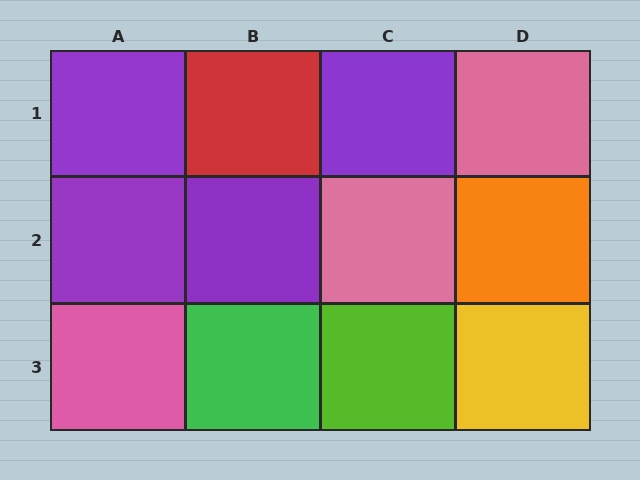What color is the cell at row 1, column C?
Purple.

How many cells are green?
1 cell is green.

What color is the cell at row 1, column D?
Pink.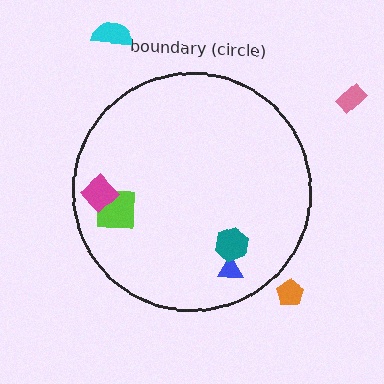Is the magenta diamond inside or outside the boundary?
Inside.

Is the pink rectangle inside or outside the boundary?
Outside.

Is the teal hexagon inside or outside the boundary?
Inside.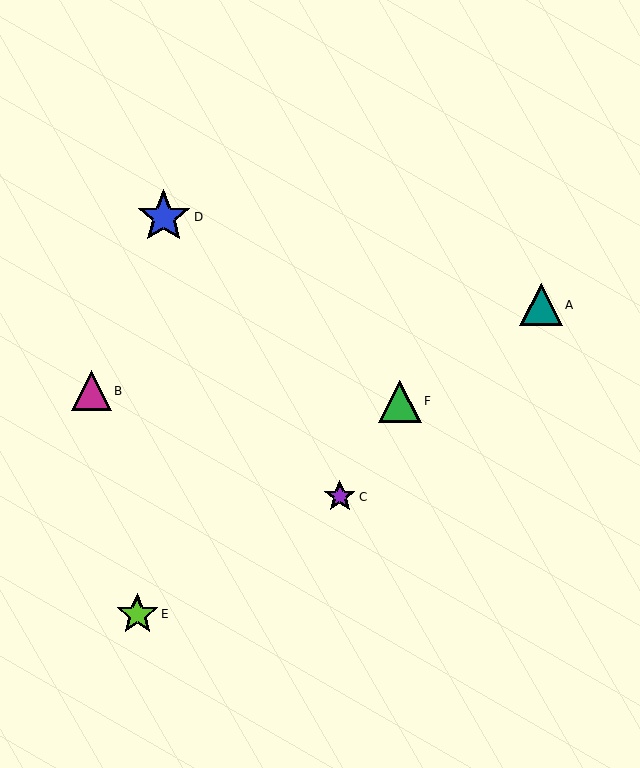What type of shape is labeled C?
Shape C is a purple star.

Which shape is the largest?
The blue star (labeled D) is the largest.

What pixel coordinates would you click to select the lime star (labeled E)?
Click at (137, 614) to select the lime star E.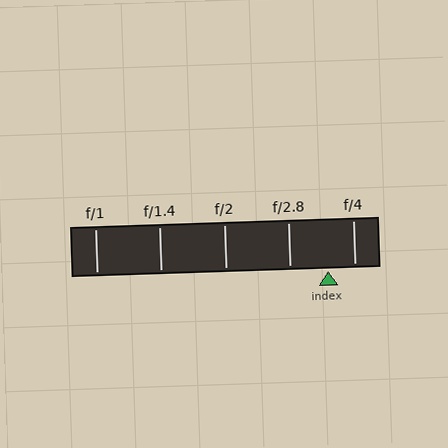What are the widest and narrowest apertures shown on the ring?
The widest aperture shown is f/1 and the narrowest is f/4.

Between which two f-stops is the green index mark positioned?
The index mark is between f/2.8 and f/4.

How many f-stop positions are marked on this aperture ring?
There are 5 f-stop positions marked.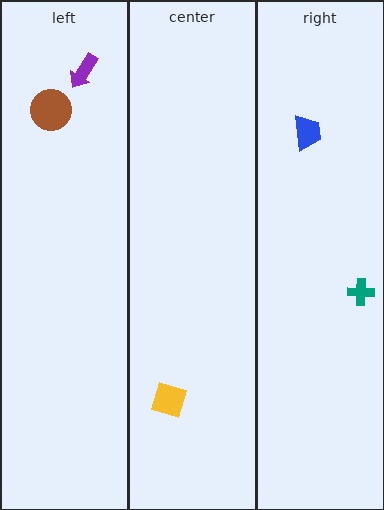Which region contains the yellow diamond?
The center region.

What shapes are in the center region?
The yellow diamond.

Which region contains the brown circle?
The left region.